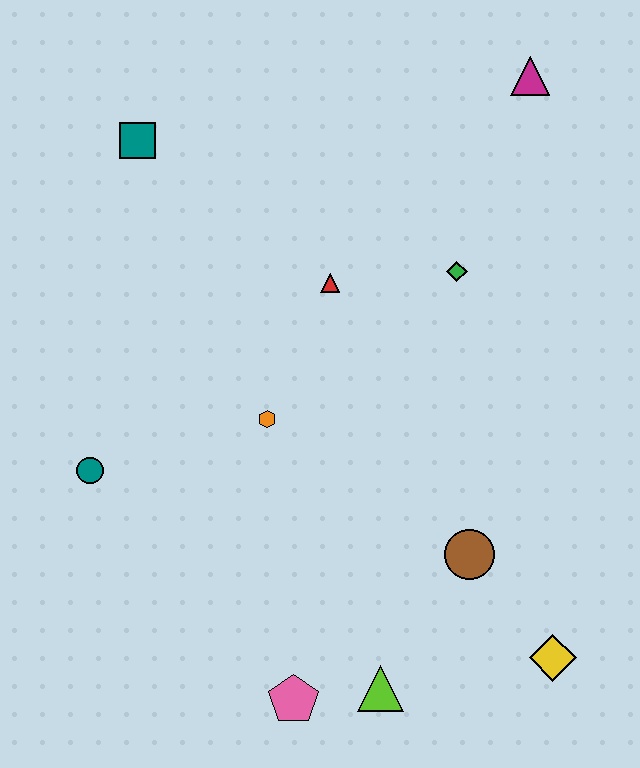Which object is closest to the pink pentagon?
The lime triangle is closest to the pink pentagon.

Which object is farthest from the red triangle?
The yellow diamond is farthest from the red triangle.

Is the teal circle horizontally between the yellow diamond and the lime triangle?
No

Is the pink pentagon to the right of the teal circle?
Yes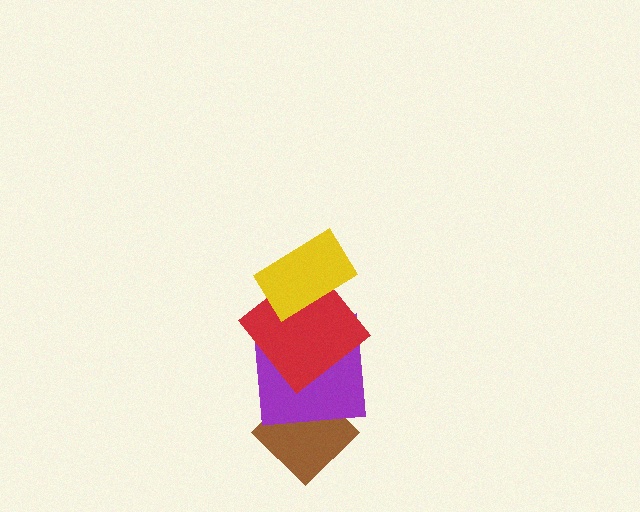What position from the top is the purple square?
The purple square is 3rd from the top.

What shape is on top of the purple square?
The red diamond is on top of the purple square.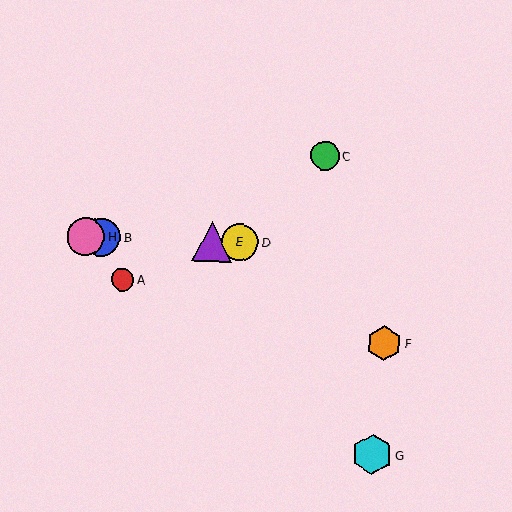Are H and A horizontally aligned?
No, H is at y≈236 and A is at y≈280.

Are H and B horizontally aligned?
Yes, both are at y≈236.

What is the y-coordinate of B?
Object B is at y≈237.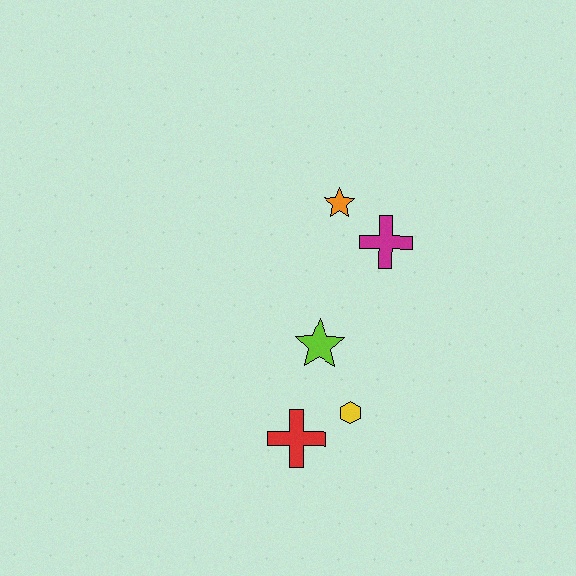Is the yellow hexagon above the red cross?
Yes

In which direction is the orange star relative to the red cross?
The orange star is above the red cross.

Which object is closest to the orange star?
The magenta cross is closest to the orange star.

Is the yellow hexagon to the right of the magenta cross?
No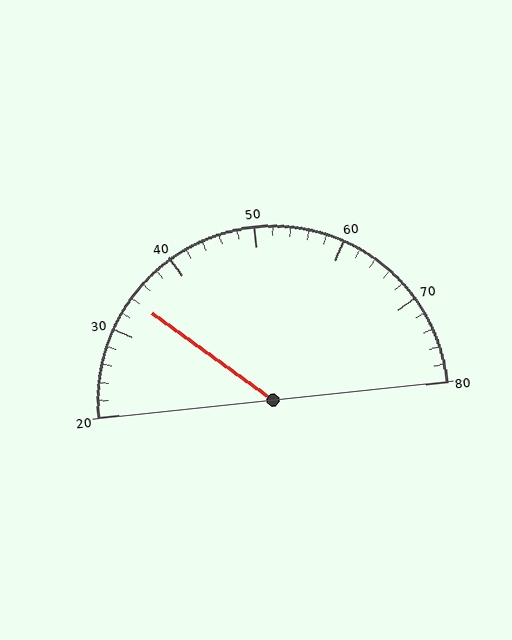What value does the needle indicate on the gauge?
The needle indicates approximately 34.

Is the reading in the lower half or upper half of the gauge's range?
The reading is in the lower half of the range (20 to 80).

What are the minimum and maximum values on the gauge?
The gauge ranges from 20 to 80.